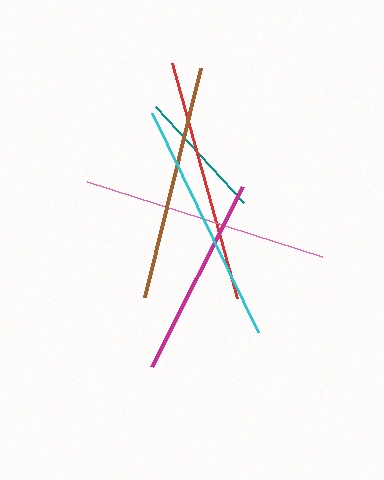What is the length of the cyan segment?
The cyan segment is approximately 243 pixels long.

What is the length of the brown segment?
The brown segment is approximately 236 pixels long.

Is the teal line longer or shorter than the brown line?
The brown line is longer than the teal line.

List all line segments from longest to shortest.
From longest to shortest: pink, red, cyan, brown, magenta, teal.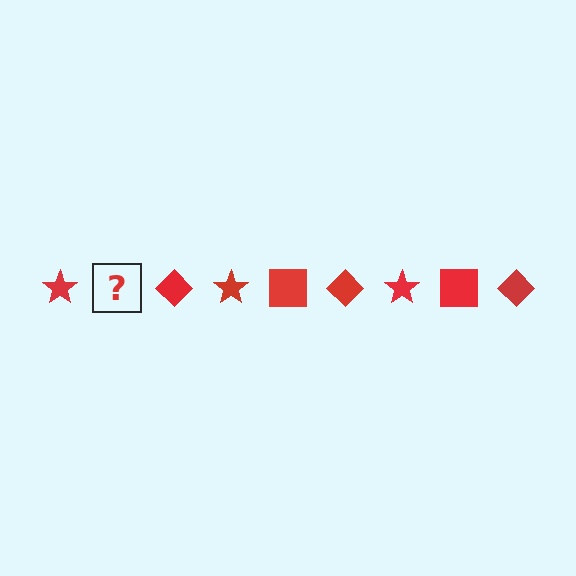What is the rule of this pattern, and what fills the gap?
The rule is that the pattern cycles through star, square, diamond shapes in red. The gap should be filled with a red square.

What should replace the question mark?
The question mark should be replaced with a red square.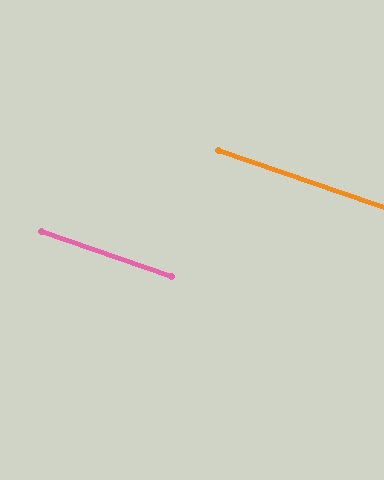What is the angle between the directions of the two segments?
Approximately 0 degrees.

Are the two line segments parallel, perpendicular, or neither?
Parallel — their directions differ by only 0.1°.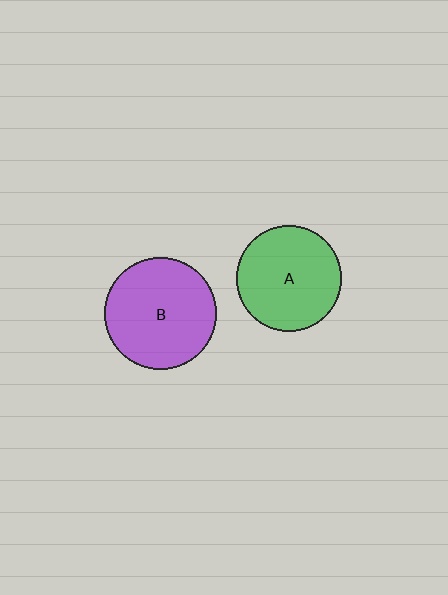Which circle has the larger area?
Circle B (purple).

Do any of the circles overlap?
No, none of the circles overlap.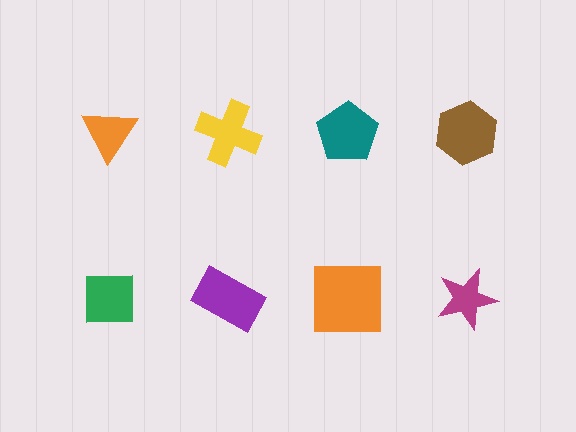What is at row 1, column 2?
A yellow cross.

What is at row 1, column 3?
A teal pentagon.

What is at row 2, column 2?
A purple rectangle.